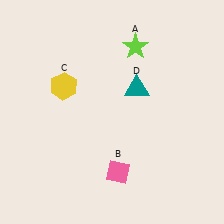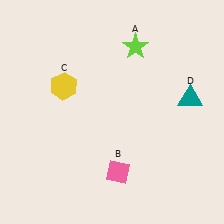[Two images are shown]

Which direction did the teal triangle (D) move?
The teal triangle (D) moved right.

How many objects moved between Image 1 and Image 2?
1 object moved between the two images.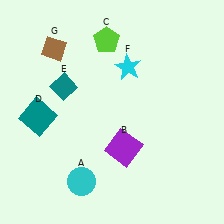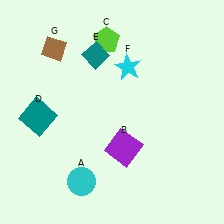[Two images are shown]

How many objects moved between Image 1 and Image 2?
1 object moved between the two images.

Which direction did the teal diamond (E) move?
The teal diamond (E) moved right.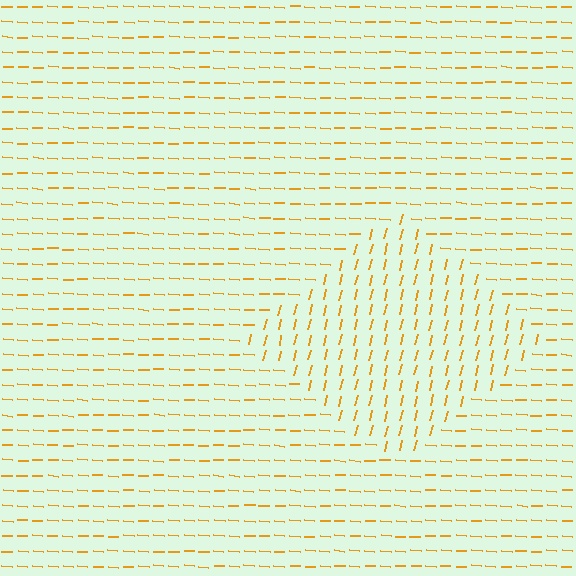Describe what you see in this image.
The image is filled with small orange line segments. A diamond region in the image has lines oriented differently from the surrounding lines, creating a visible texture boundary.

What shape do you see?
I see a diamond.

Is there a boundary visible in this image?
Yes, there is a texture boundary formed by a change in line orientation.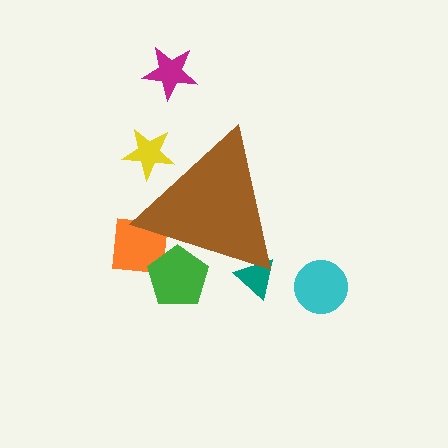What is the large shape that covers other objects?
A brown triangle.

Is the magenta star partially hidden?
No, the magenta star is fully visible.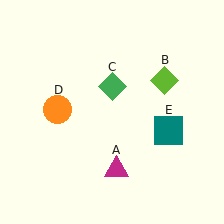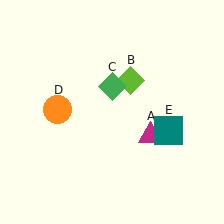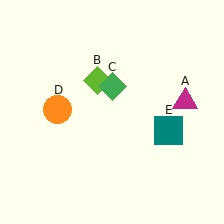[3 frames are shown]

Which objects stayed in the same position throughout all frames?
Green diamond (object C) and orange circle (object D) and teal square (object E) remained stationary.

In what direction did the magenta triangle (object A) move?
The magenta triangle (object A) moved up and to the right.